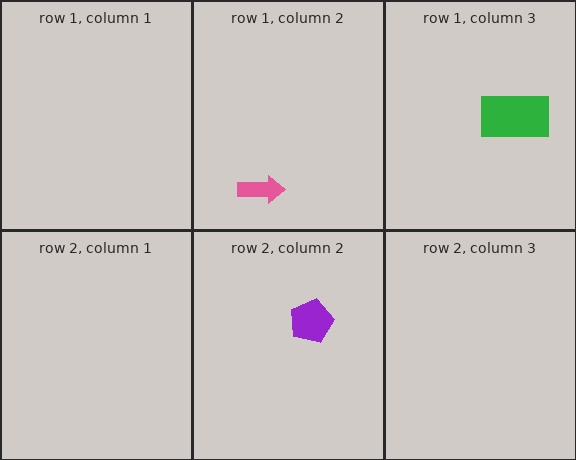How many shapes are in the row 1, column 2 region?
1.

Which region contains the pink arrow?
The row 1, column 2 region.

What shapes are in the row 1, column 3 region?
The green rectangle.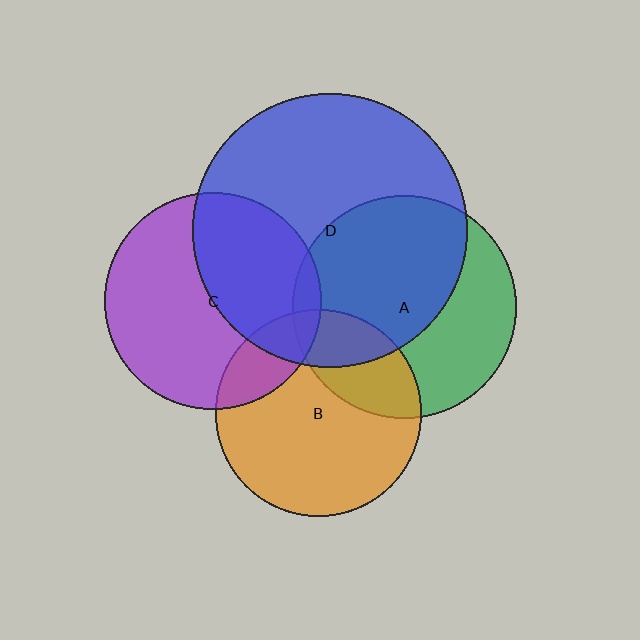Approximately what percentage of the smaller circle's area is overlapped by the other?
Approximately 5%.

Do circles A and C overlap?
Yes.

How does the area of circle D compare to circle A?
Approximately 1.5 times.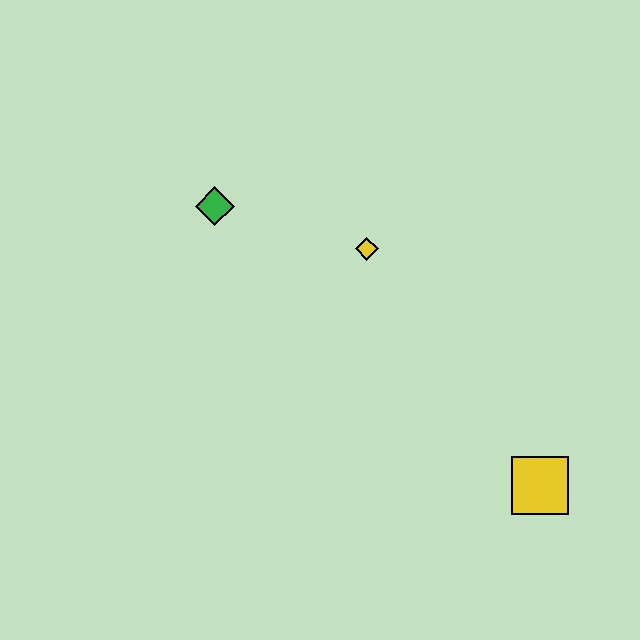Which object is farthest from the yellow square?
The green diamond is farthest from the yellow square.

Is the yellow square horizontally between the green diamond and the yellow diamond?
No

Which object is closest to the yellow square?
The yellow diamond is closest to the yellow square.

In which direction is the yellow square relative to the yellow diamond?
The yellow square is below the yellow diamond.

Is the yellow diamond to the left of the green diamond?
No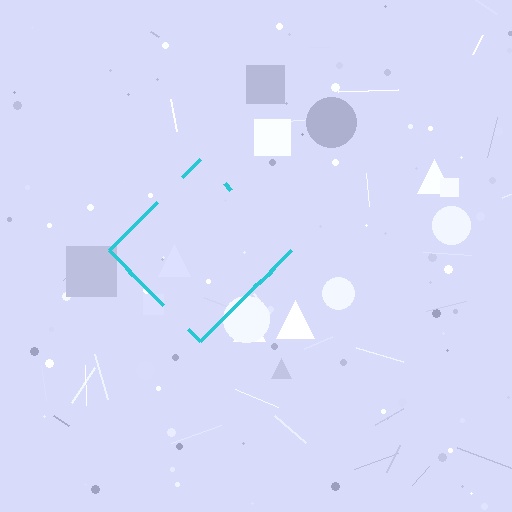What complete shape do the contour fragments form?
The contour fragments form a diamond.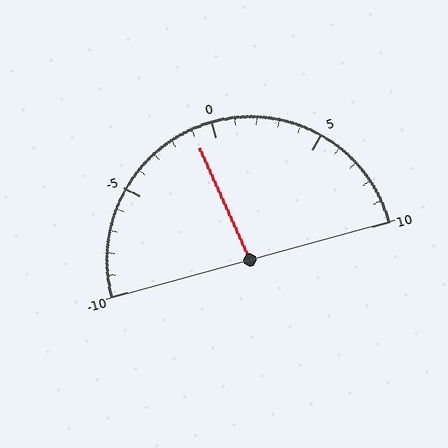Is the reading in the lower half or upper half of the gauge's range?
The reading is in the lower half of the range (-10 to 10).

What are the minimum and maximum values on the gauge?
The gauge ranges from -10 to 10.